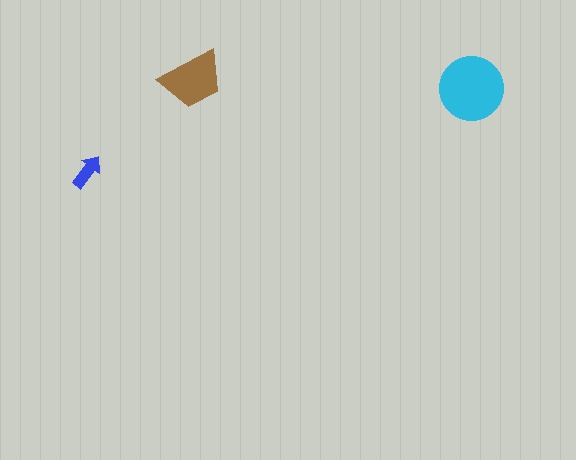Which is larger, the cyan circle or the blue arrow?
The cyan circle.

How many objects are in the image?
There are 3 objects in the image.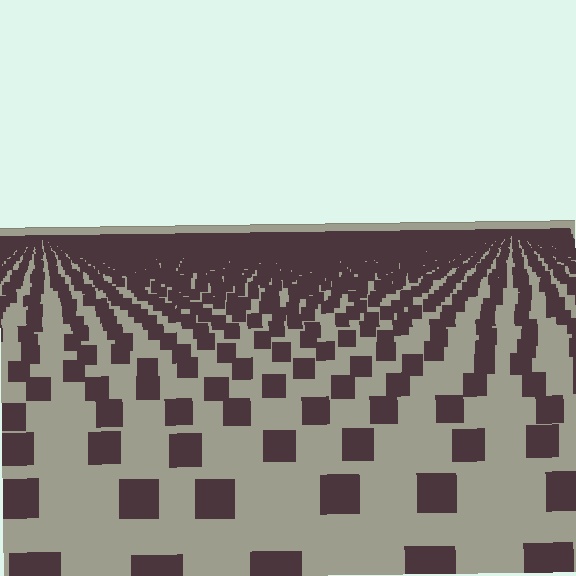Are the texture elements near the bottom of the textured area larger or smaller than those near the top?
Larger. Near the bottom, elements are closer to the viewer and appear at a bigger on-screen size.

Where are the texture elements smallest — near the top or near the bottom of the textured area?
Near the top.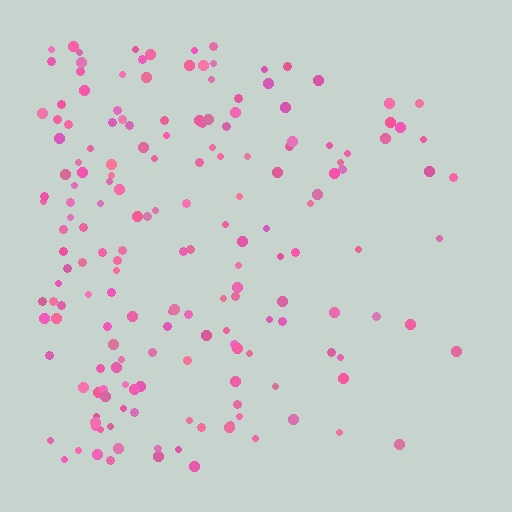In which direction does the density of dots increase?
From right to left, with the left side densest.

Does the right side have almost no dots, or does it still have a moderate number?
Still a moderate number, just noticeably fewer than the left.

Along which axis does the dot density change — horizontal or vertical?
Horizontal.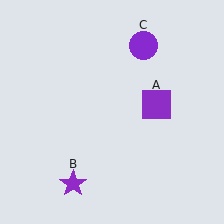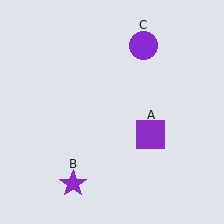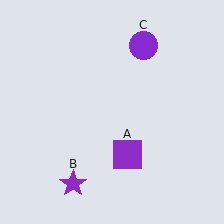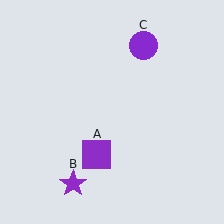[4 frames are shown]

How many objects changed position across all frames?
1 object changed position: purple square (object A).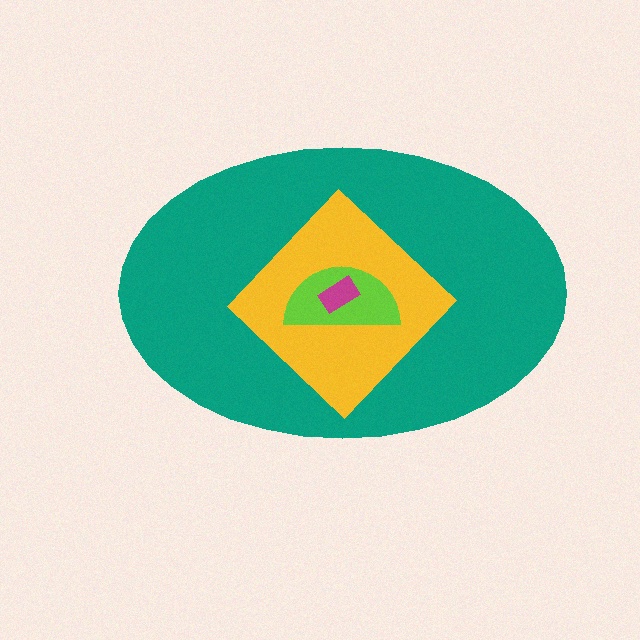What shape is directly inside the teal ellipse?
The yellow diamond.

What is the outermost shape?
The teal ellipse.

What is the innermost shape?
The magenta rectangle.